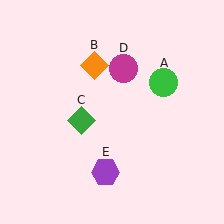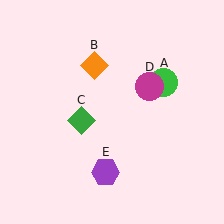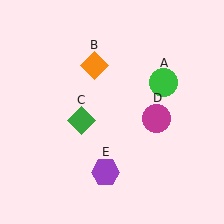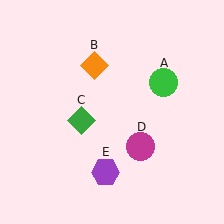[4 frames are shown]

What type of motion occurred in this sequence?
The magenta circle (object D) rotated clockwise around the center of the scene.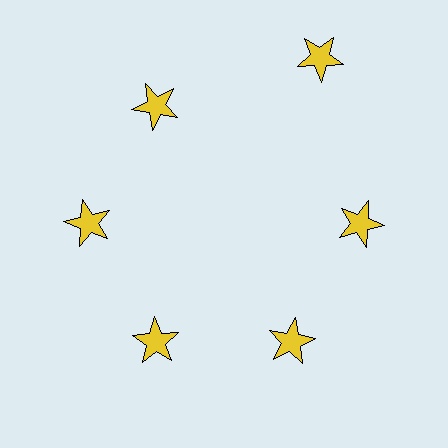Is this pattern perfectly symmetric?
No. The 6 yellow stars are arranged in a ring, but one element near the 1 o'clock position is pushed outward from the center, breaking the 6-fold rotational symmetry.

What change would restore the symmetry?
The symmetry would be restored by moving it inward, back onto the ring so that all 6 stars sit at equal angles and equal distance from the center.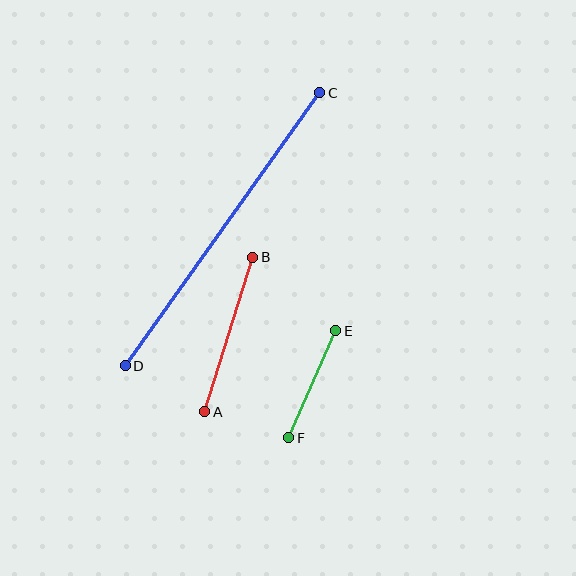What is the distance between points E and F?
The distance is approximately 117 pixels.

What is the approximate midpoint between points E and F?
The midpoint is at approximately (312, 384) pixels.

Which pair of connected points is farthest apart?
Points C and D are farthest apart.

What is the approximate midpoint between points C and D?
The midpoint is at approximately (223, 229) pixels.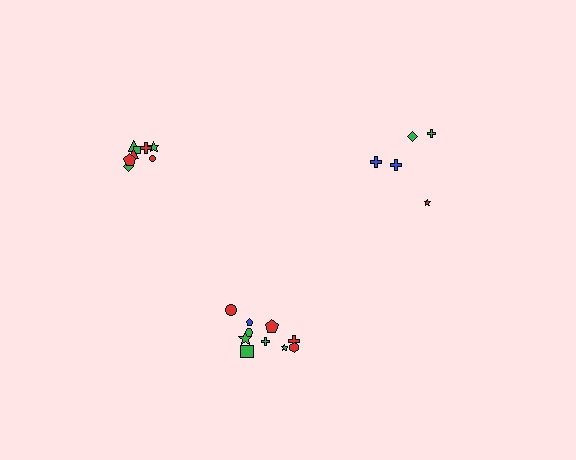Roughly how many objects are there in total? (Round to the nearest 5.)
Roughly 25 objects in total.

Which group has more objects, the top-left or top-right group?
The top-left group.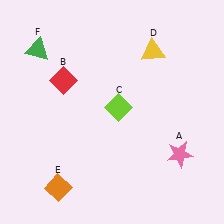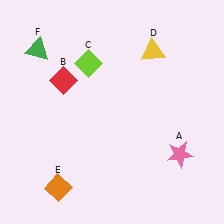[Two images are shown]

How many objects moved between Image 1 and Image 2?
1 object moved between the two images.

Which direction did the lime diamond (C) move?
The lime diamond (C) moved up.